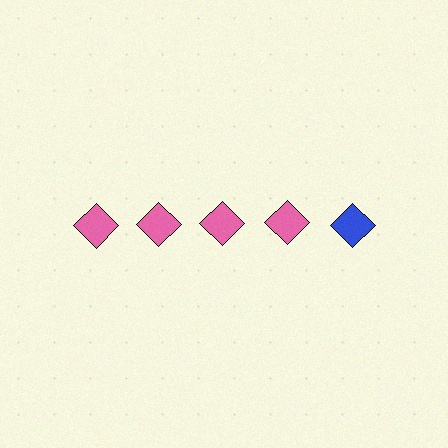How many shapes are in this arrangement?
There are 5 shapes arranged in a grid pattern.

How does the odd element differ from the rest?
It has a different color: blue instead of pink.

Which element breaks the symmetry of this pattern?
The blue diamond in the top row, rightmost column breaks the symmetry. All other shapes are pink diamonds.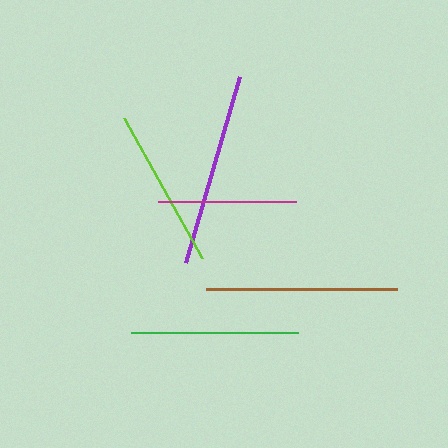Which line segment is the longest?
The purple line is the longest at approximately 193 pixels.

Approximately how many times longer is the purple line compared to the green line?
The purple line is approximately 1.2 times the length of the green line.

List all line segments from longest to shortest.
From longest to shortest: purple, brown, green, lime, magenta.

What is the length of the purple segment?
The purple segment is approximately 193 pixels long.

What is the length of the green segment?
The green segment is approximately 167 pixels long.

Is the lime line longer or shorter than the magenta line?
The lime line is longer than the magenta line.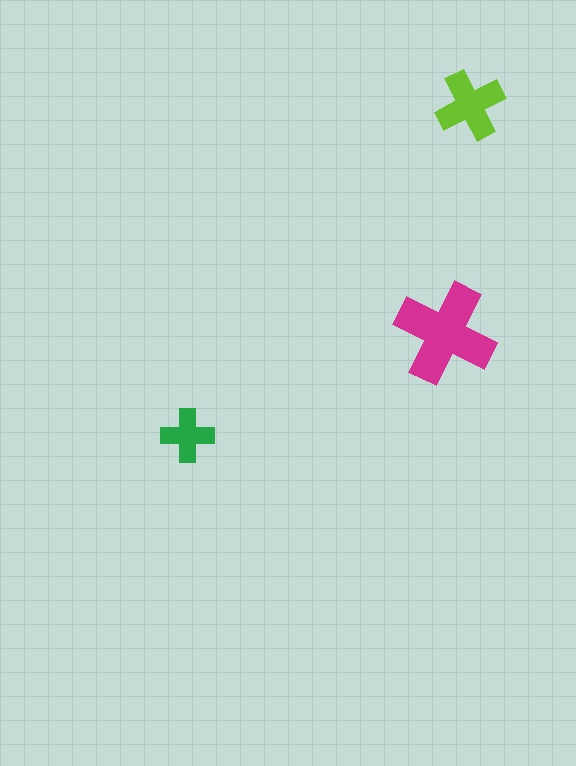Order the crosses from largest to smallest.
the magenta one, the lime one, the green one.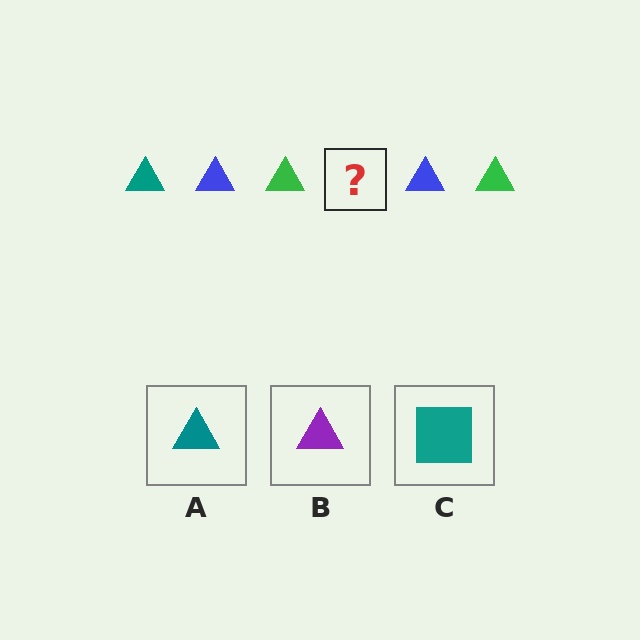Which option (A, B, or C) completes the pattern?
A.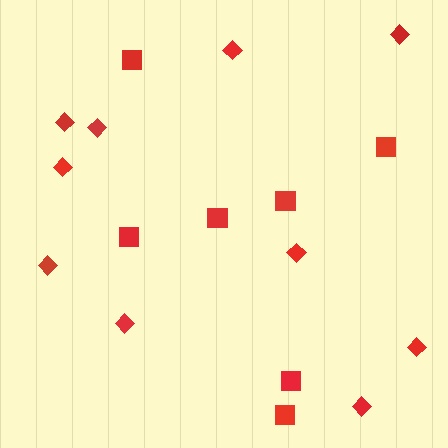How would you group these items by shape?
There are 2 groups: one group of diamonds (10) and one group of squares (7).